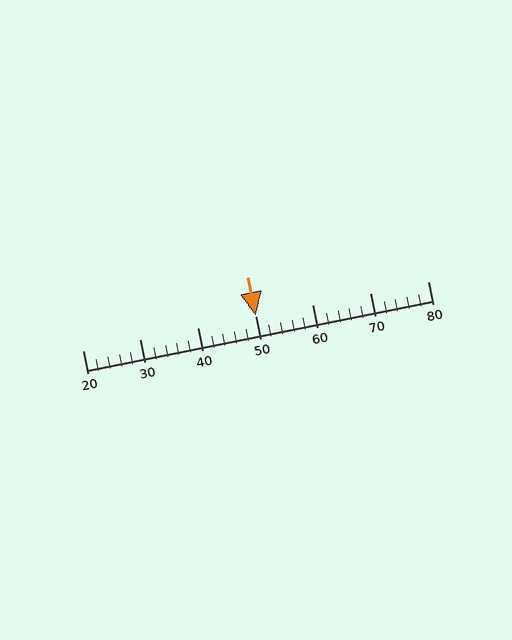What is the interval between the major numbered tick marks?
The major tick marks are spaced 10 units apart.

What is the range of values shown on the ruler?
The ruler shows values from 20 to 80.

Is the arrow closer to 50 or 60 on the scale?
The arrow is closer to 50.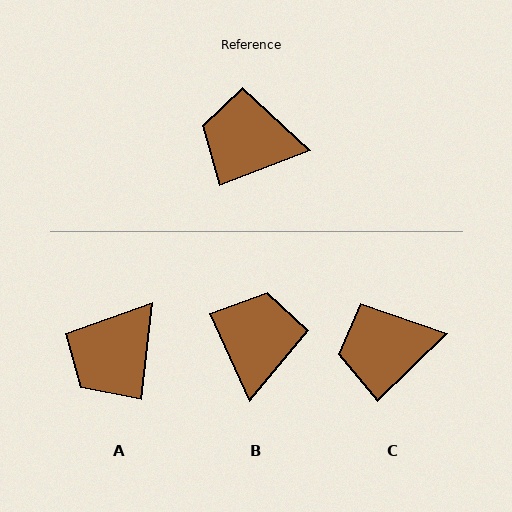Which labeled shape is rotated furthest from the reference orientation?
B, about 87 degrees away.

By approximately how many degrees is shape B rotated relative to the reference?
Approximately 87 degrees clockwise.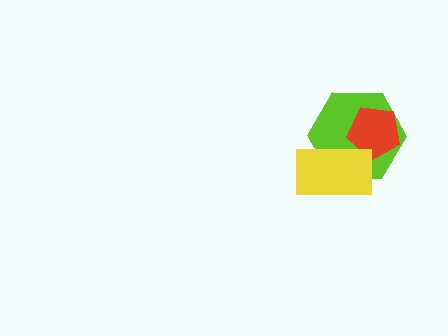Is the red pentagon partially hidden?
Yes, it is partially covered by another shape.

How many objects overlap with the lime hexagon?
2 objects overlap with the lime hexagon.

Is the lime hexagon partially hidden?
Yes, it is partially covered by another shape.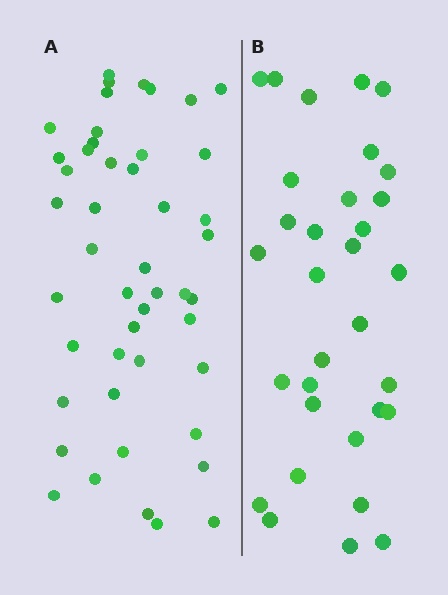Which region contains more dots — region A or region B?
Region A (the left region) has more dots.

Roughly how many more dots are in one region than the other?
Region A has approximately 15 more dots than region B.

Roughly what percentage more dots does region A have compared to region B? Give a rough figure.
About 45% more.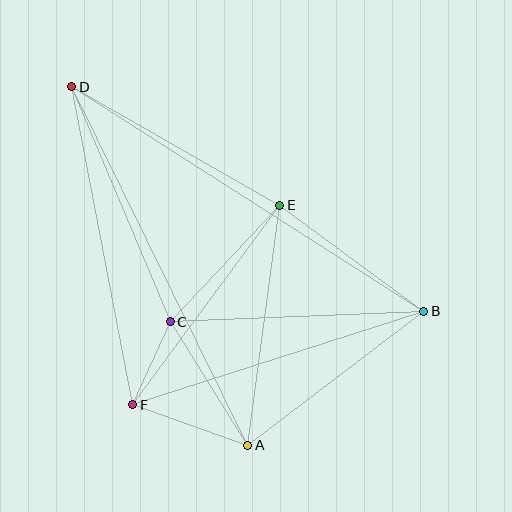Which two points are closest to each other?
Points C and F are closest to each other.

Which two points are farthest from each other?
Points B and D are farthest from each other.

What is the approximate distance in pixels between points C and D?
The distance between C and D is approximately 255 pixels.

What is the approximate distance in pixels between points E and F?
The distance between E and F is approximately 248 pixels.